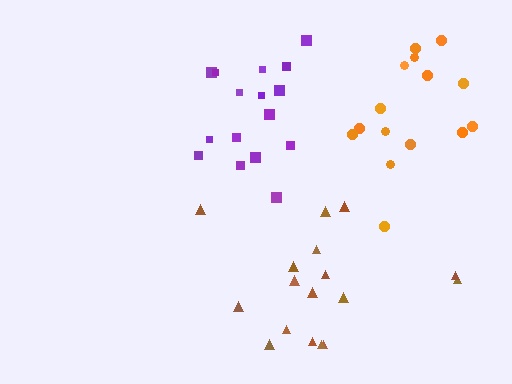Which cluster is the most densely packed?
Purple.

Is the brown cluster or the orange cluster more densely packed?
Orange.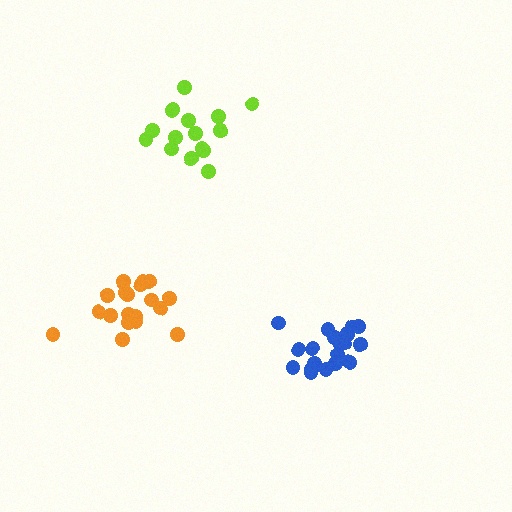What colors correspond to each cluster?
The clusters are colored: orange, lime, blue.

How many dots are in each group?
Group 1: 20 dots, Group 2: 16 dots, Group 3: 20 dots (56 total).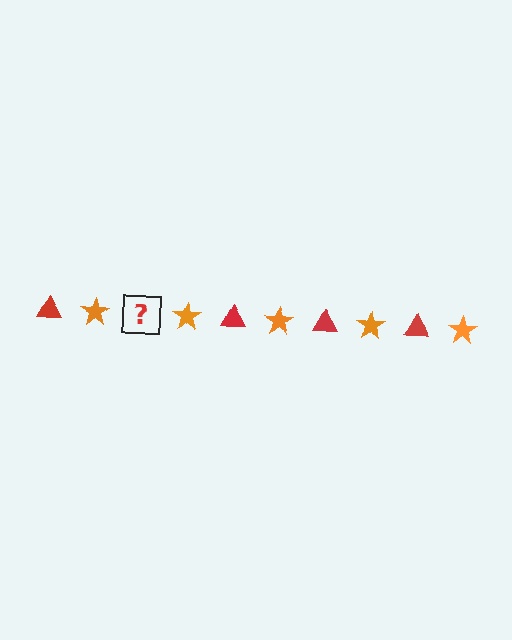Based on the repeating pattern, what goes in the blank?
The blank should be a red triangle.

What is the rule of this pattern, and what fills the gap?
The rule is that the pattern alternates between red triangle and orange star. The gap should be filled with a red triangle.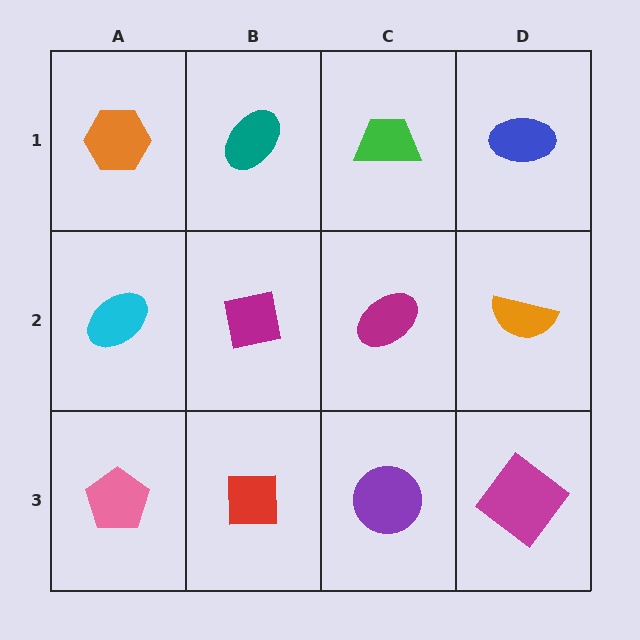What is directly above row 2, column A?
An orange hexagon.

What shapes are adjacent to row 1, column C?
A magenta ellipse (row 2, column C), a teal ellipse (row 1, column B), a blue ellipse (row 1, column D).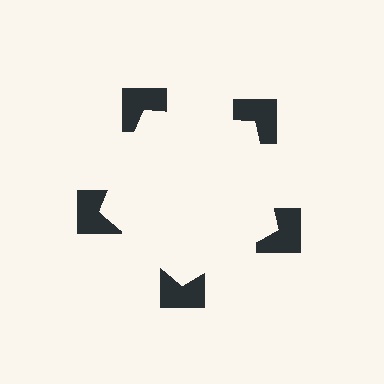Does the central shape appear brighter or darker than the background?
It typically appears slightly brighter than the background, even though no actual brightness change is drawn.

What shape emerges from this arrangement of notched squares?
An illusory pentagon — its edges are inferred from the aligned wedge cuts in the notched squares, not physically drawn.